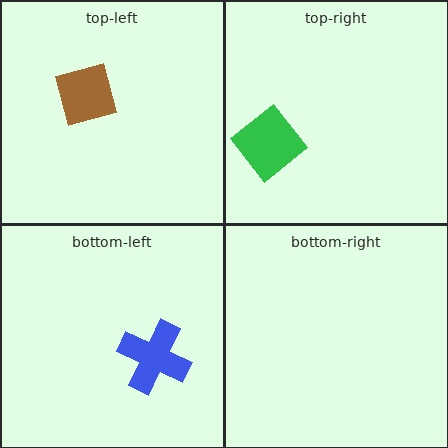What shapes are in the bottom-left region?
The blue cross.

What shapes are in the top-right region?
The green diamond.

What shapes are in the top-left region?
The brown square.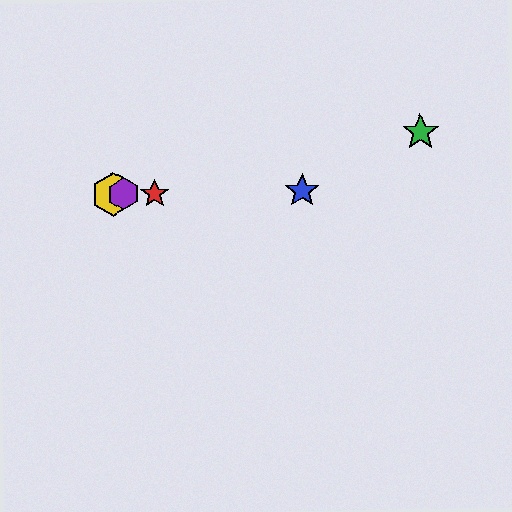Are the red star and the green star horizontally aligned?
No, the red star is at y≈194 and the green star is at y≈132.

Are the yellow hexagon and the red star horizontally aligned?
Yes, both are at y≈194.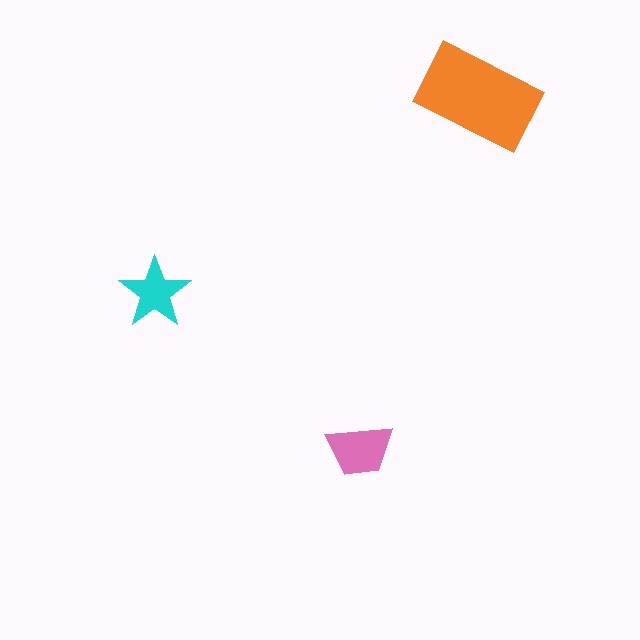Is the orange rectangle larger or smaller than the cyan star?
Larger.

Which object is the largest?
The orange rectangle.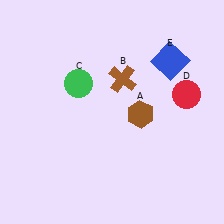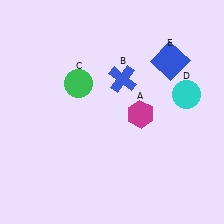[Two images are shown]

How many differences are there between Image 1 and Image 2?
There are 3 differences between the two images.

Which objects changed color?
A changed from brown to magenta. B changed from brown to blue. D changed from red to cyan.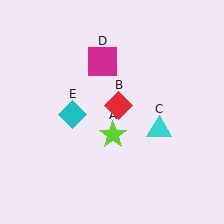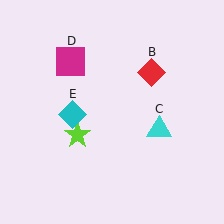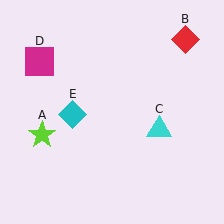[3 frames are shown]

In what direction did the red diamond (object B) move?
The red diamond (object B) moved up and to the right.